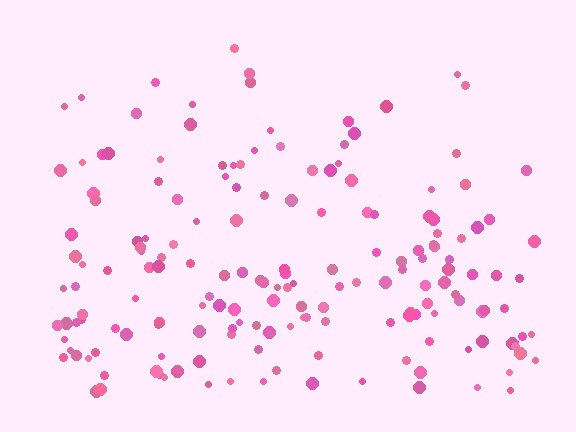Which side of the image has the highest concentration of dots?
The bottom.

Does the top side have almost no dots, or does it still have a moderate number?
Still a moderate number, just noticeably fewer than the bottom.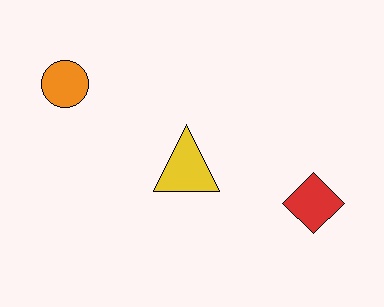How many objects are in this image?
There are 3 objects.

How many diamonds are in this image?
There is 1 diamond.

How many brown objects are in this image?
There are no brown objects.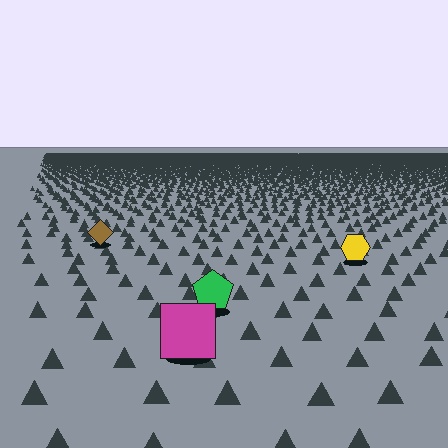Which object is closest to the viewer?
The magenta square is closest. The texture marks near it are larger and more spread out.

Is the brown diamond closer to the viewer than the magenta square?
No. The magenta square is closer — you can tell from the texture gradient: the ground texture is coarser near it.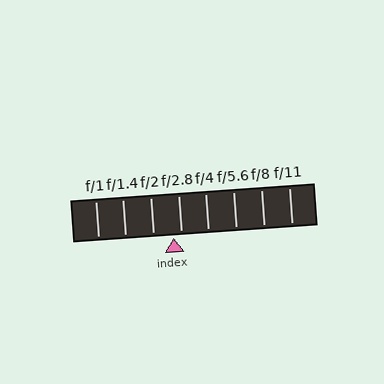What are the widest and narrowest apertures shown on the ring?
The widest aperture shown is f/1 and the narrowest is f/11.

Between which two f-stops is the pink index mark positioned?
The index mark is between f/2 and f/2.8.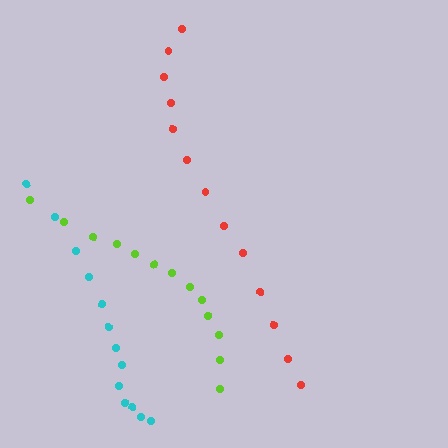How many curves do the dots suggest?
There are 3 distinct paths.